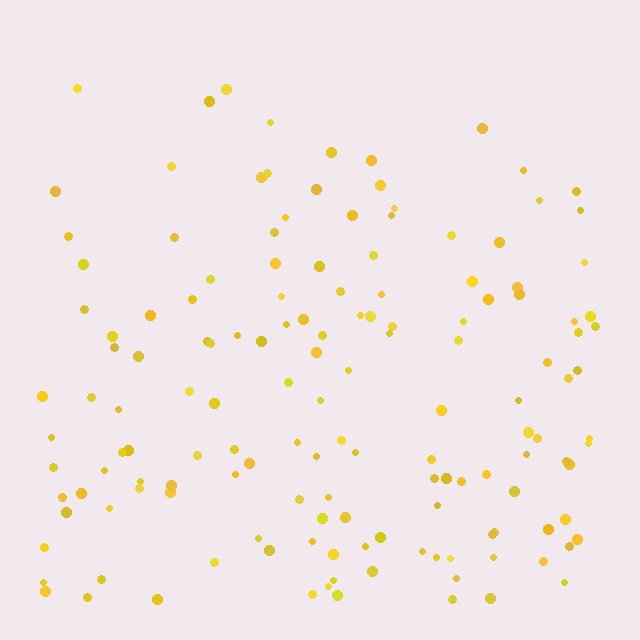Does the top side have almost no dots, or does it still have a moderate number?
Still a moderate number, just noticeably fewer than the bottom.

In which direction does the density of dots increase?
From top to bottom, with the bottom side densest.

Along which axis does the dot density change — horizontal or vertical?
Vertical.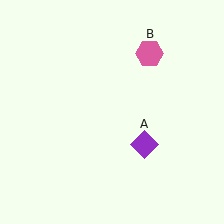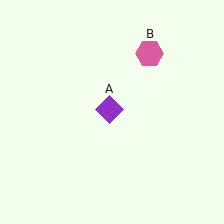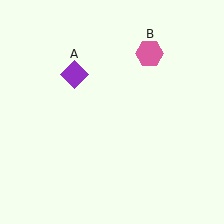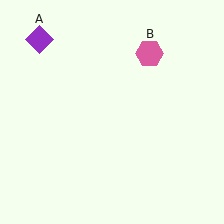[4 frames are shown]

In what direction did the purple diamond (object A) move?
The purple diamond (object A) moved up and to the left.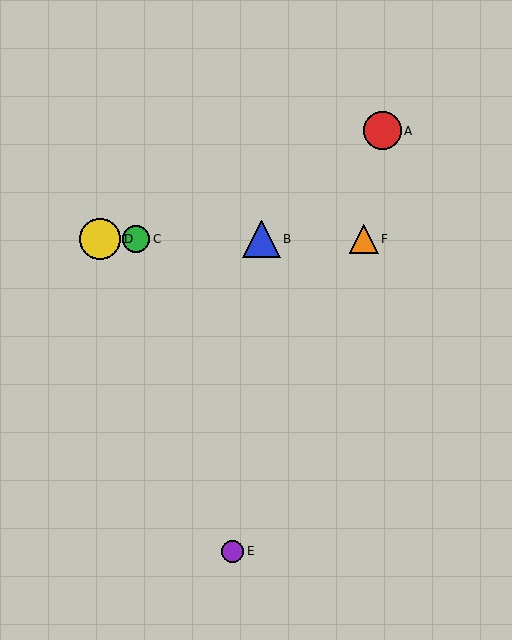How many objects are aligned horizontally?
4 objects (B, C, D, F) are aligned horizontally.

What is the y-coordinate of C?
Object C is at y≈239.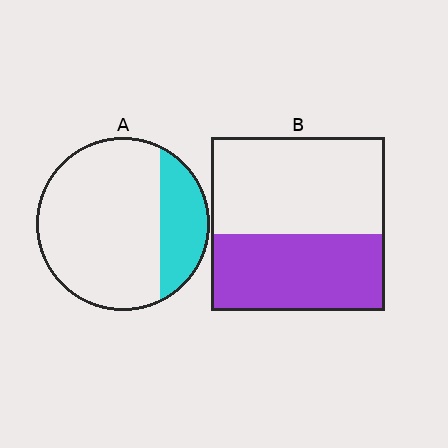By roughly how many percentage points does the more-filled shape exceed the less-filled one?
By roughly 20 percentage points (B over A).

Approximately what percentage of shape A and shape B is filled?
A is approximately 25% and B is approximately 45%.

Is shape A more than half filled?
No.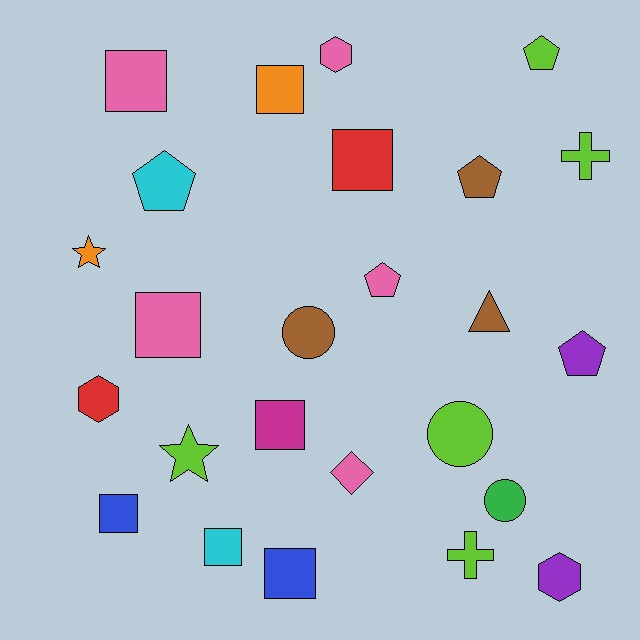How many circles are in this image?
There are 3 circles.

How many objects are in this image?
There are 25 objects.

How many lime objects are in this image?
There are 5 lime objects.